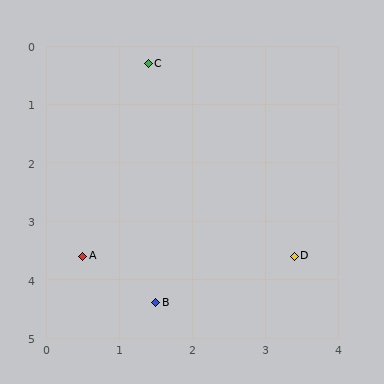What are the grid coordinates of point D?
Point D is at approximately (3.4, 3.6).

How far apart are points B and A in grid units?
Points B and A are about 1.3 grid units apart.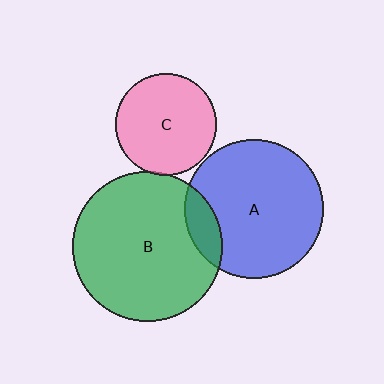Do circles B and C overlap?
Yes.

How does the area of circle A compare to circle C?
Approximately 1.9 times.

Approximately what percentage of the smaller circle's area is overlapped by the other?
Approximately 5%.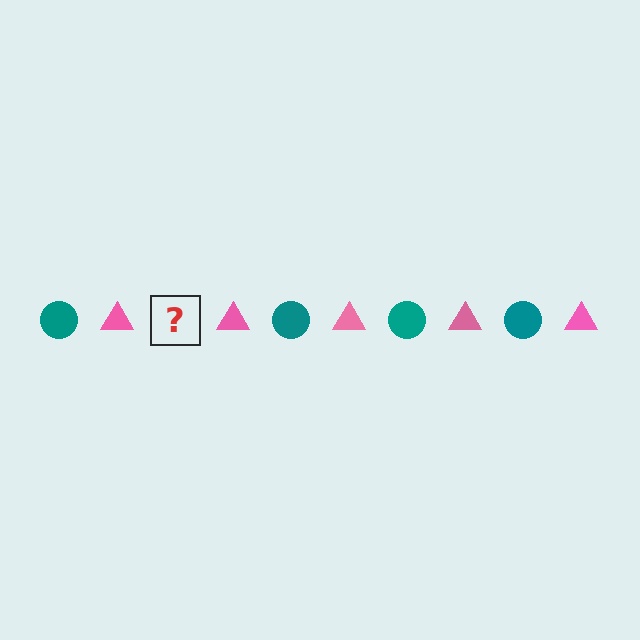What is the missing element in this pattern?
The missing element is a teal circle.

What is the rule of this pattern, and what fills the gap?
The rule is that the pattern alternates between teal circle and pink triangle. The gap should be filled with a teal circle.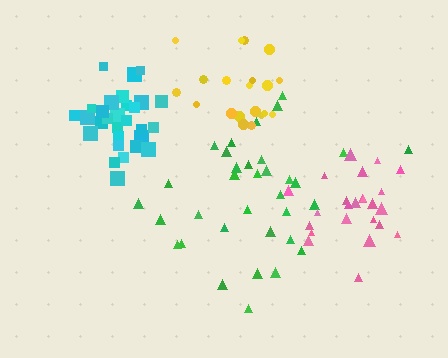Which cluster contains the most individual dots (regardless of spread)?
Green (34).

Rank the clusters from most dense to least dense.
cyan, yellow, pink, green.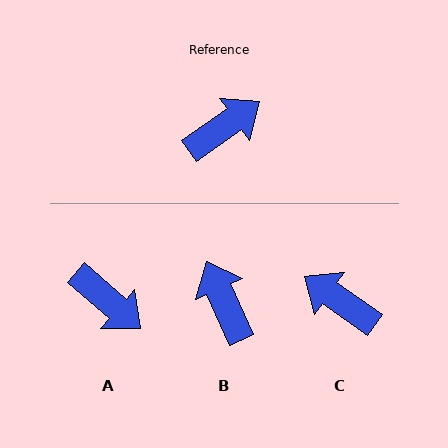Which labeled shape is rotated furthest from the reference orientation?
C, about 110 degrees away.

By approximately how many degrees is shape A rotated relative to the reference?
Approximately 76 degrees clockwise.